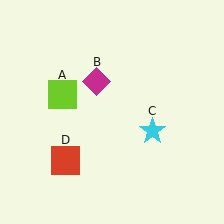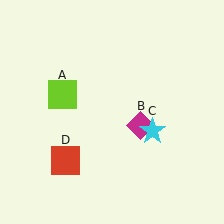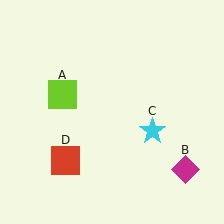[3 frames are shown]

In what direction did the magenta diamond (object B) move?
The magenta diamond (object B) moved down and to the right.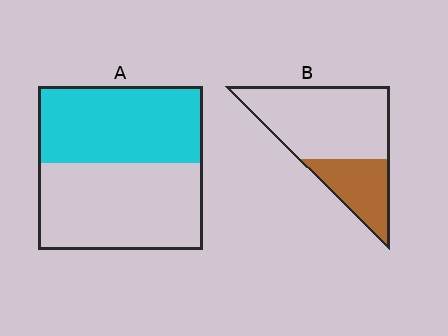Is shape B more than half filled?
No.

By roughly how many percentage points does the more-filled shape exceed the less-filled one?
By roughly 15 percentage points (A over B).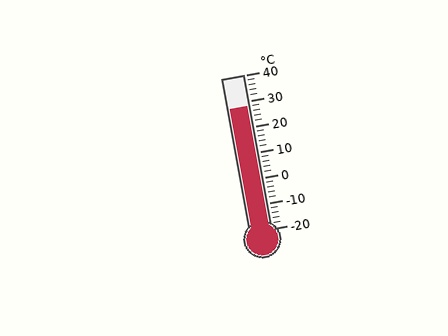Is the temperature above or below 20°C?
The temperature is above 20°C.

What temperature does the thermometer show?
The thermometer shows approximately 28°C.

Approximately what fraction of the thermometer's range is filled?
The thermometer is filled to approximately 80% of its range.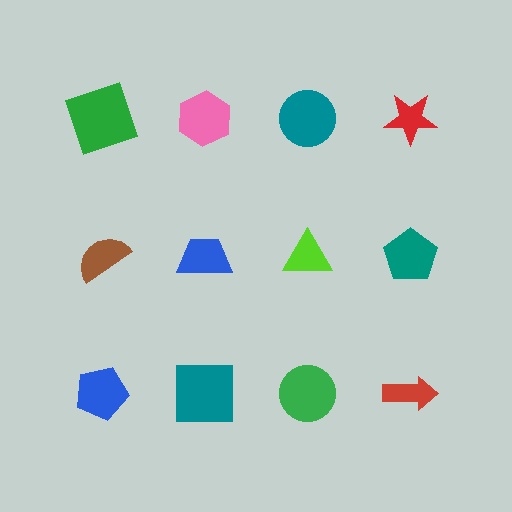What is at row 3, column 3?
A green circle.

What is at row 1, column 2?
A pink hexagon.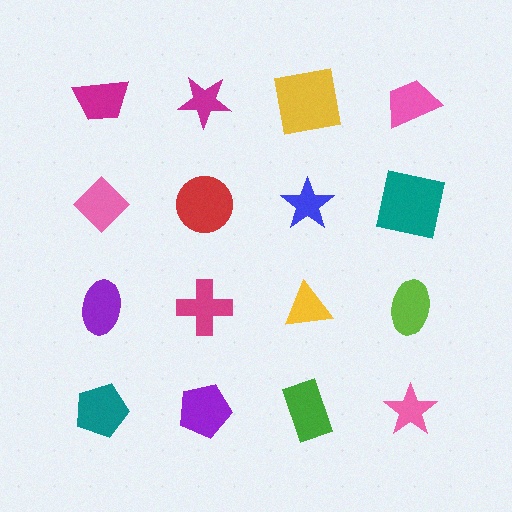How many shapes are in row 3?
4 shapes.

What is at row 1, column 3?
A yellow square.